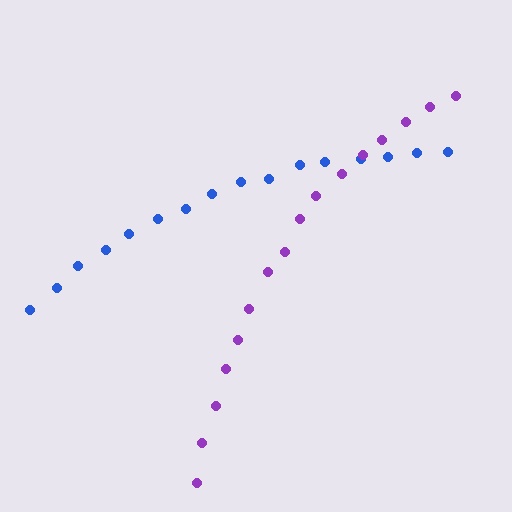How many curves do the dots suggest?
There are 2 distinct paths.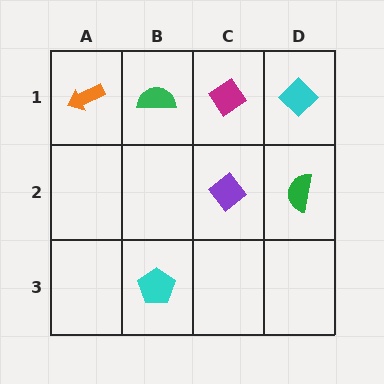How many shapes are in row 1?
4 shapes.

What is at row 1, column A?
An orange arrow.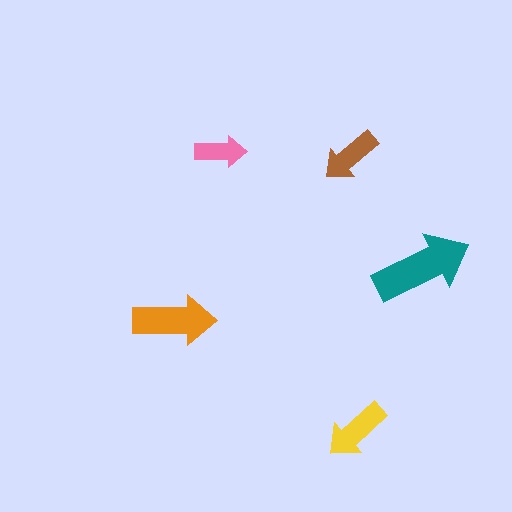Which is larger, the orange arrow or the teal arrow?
The teal one.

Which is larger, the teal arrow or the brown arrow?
The teal one.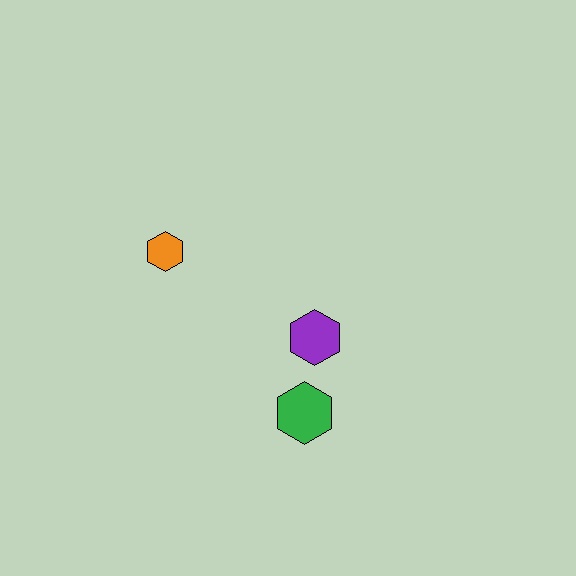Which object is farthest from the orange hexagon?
The green hexagon is farthest from the orange hexagon.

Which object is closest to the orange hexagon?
The purple hexagon is closest to the orange hexagon.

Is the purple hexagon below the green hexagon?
No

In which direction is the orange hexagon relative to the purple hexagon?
The orange hexagon is to the left of the purple hexagon.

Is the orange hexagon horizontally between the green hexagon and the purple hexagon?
No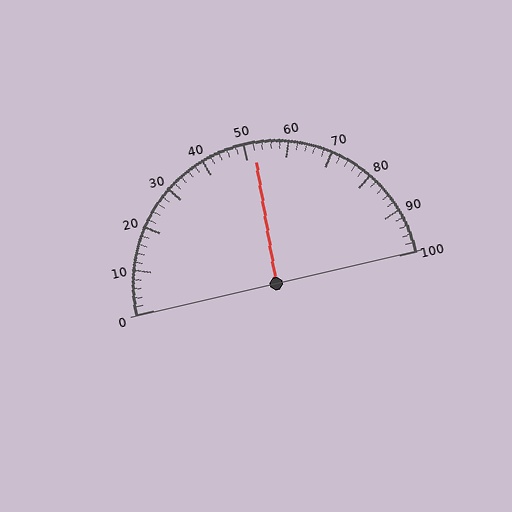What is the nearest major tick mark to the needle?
The nearest major tick mark is 50.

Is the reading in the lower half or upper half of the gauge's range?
The reading is in the upper half of the range (0 to 100).